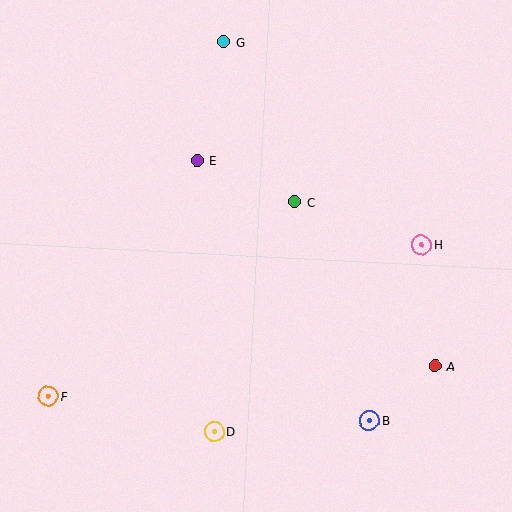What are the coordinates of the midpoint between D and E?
The midpoint between D and E is at (205, 296).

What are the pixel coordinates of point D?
Point D is at (214, 431).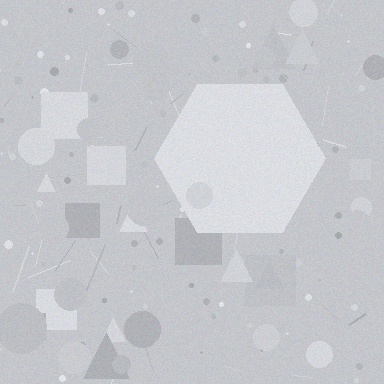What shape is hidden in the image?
A hexagon is hidden in the image.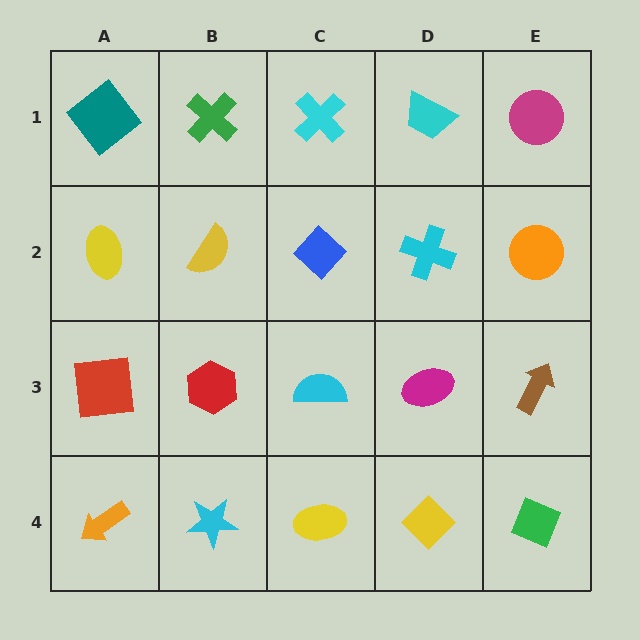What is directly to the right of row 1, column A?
A green cross.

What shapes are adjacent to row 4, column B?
A red hexagon (row 3, column B), an orange arrow (row 4, column A), a yellow ellipse (row 4, column C).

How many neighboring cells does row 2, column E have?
3.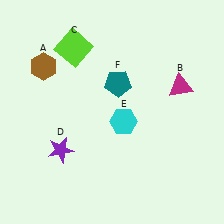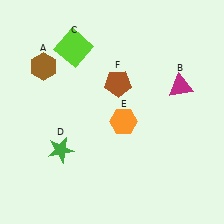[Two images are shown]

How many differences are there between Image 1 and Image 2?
There are 3 differences between the two images.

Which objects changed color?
D changed from purple to green. E changed from cyan to orange. F changed from teal to brown.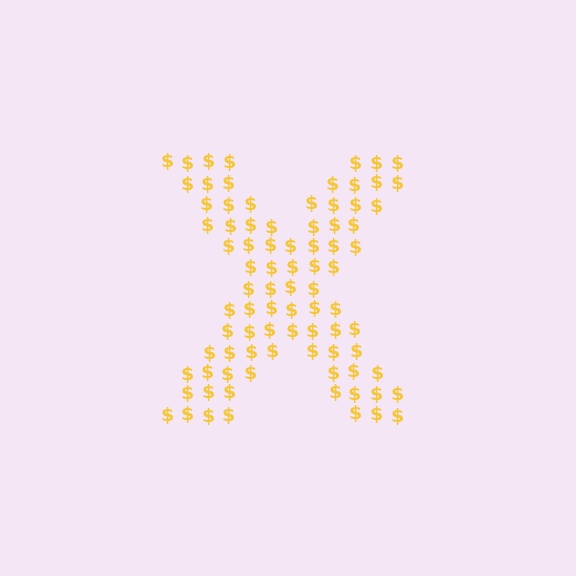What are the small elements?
The small elements are dollar signs.